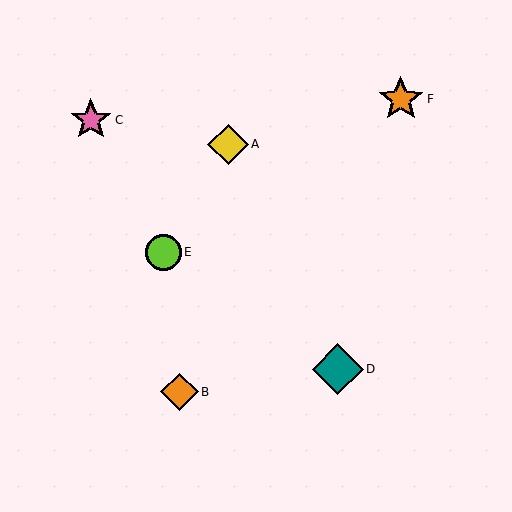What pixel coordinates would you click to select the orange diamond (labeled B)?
Click at (179, 392) to select the orange diamond B.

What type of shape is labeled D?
Shape D is a teal diamond.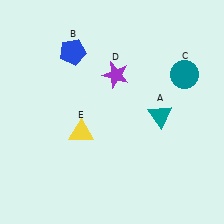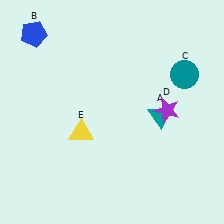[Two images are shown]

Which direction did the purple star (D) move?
The purple star (D) moved right.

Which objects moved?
The objects that moved are: the blue pentagon (B), the purple star (D).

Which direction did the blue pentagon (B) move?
The blue pentagon (B) moved left.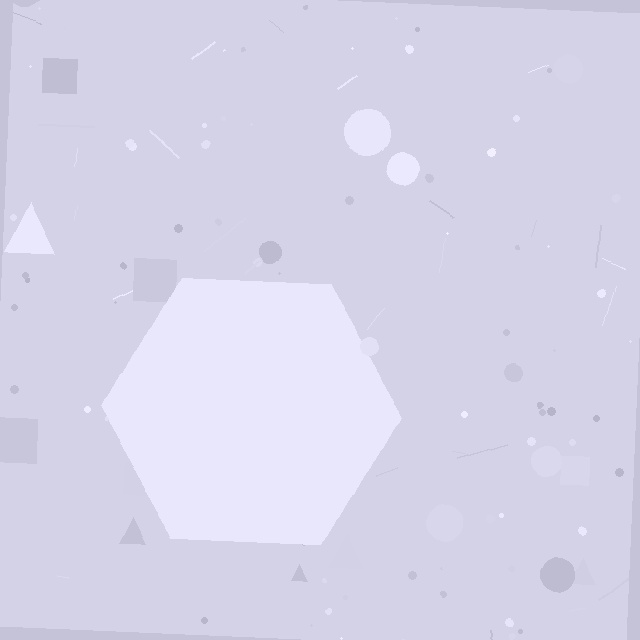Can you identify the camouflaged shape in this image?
The camouflaged shape is a hexagon.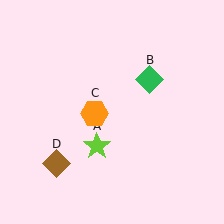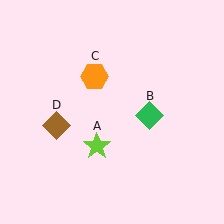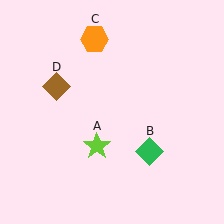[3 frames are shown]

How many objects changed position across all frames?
3 objects changed position: green diamond (object B), orange hexagon (object C), brown diamond (object D).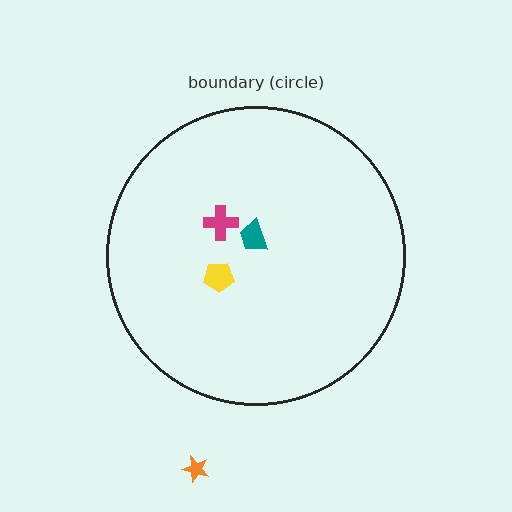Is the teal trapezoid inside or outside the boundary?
Inside.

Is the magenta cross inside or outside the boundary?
Inside.